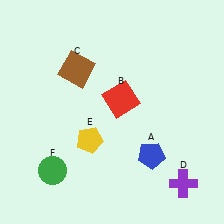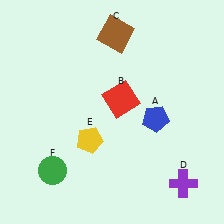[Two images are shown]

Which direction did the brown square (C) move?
The brown square (C) moved right.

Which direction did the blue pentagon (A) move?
The blue pentagon (A) moved up.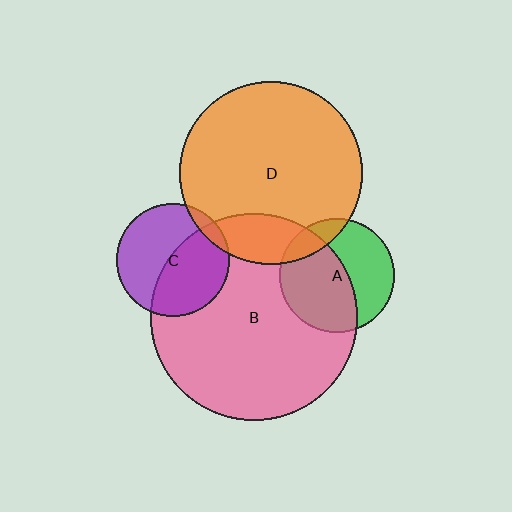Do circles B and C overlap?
Yes.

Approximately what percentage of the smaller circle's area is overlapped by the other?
Approximately 50%.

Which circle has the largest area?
Circle B (pink).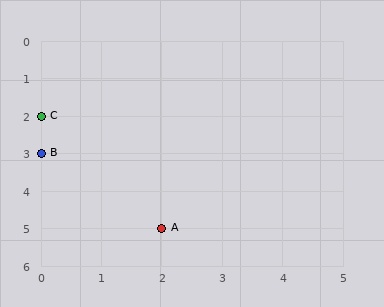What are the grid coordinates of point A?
Point A is at grid coordinates (2, 5).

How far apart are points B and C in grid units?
Points B and C are 1 row apart.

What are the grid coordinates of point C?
Point C is at grid coordinates (0, 2).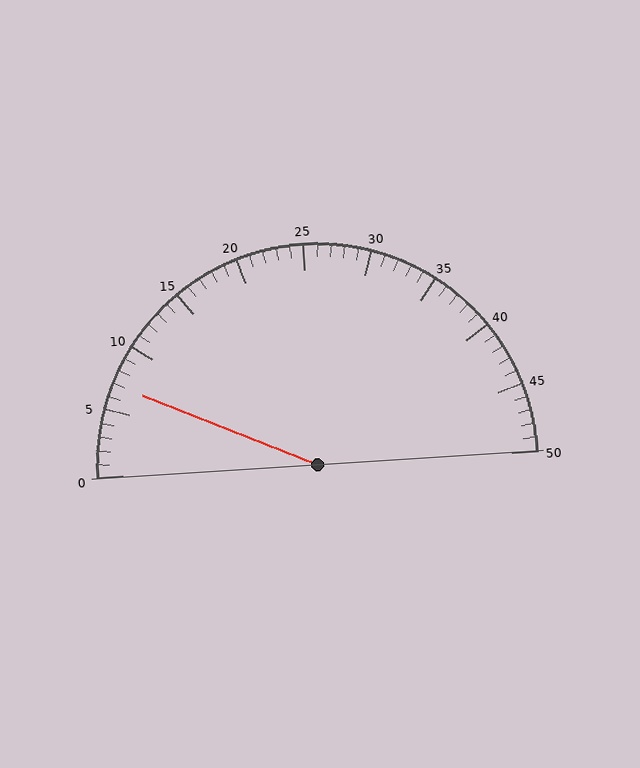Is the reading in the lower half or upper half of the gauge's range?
The reading is in the lower half of the range (0 to 50).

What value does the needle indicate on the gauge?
The needle indicates approximately 7.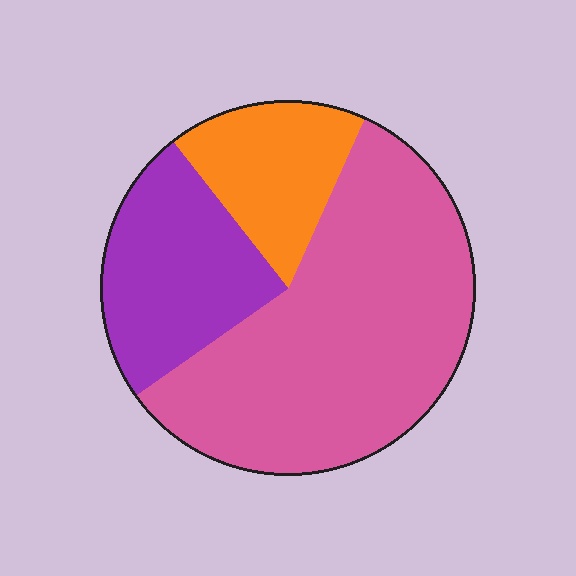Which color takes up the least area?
Orange, at roughly 15%.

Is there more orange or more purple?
Purple.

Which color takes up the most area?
Pink, at roughly 60%.